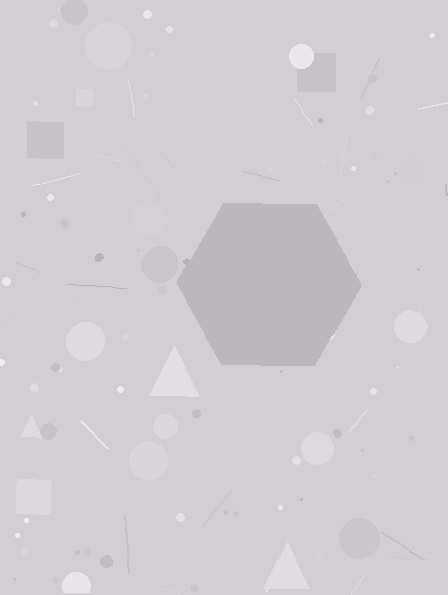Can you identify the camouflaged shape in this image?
The camouflaged shape is a hexagon.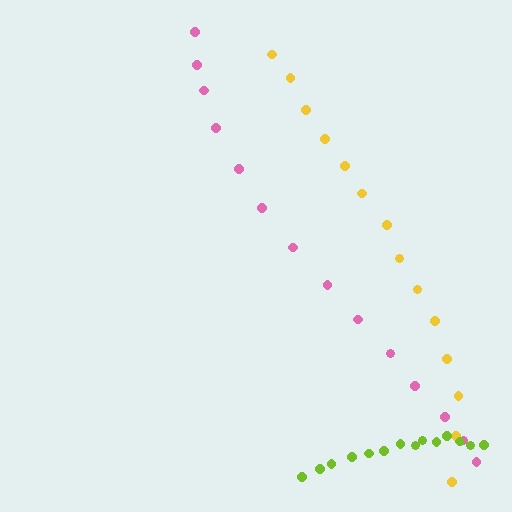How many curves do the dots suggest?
There are 3 distinct paths.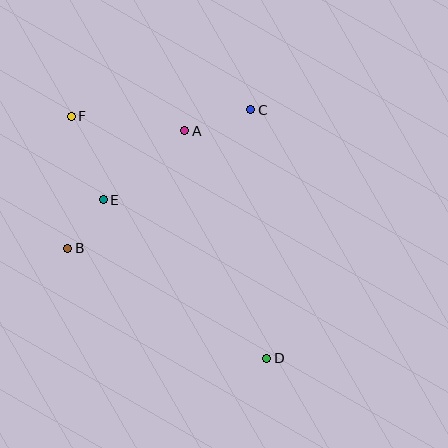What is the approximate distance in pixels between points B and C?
The distance between B and C is approximately 230 pixels.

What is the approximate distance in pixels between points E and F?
The distance between E and F is approximately 89 pixels.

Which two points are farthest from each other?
Points D and F are farthest from each other.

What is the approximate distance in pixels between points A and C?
The distance between A and C is approximately 69 pixels.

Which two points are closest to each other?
Points B and E are closest to each other.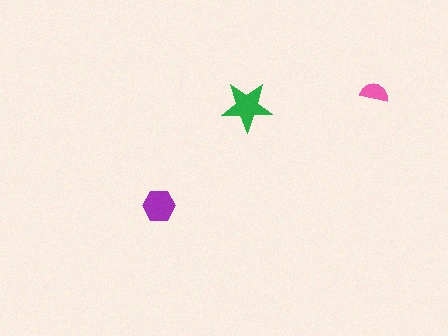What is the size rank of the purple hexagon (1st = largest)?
2nd.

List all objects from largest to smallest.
The green star, the purple hexagon, the pink semicircle.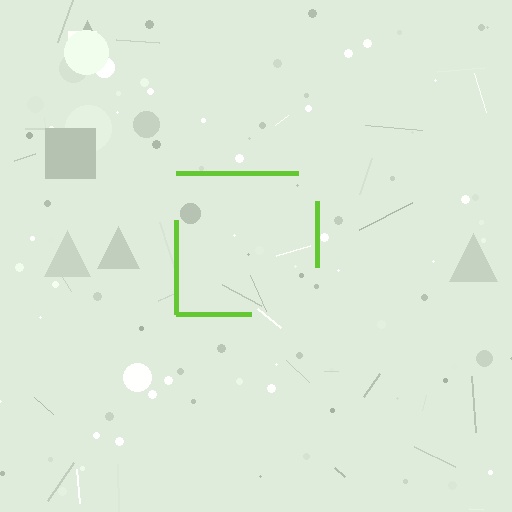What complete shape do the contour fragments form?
The contour fragments form a square.